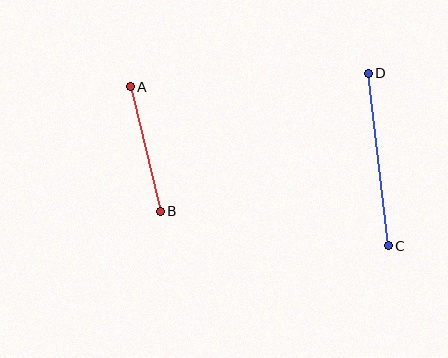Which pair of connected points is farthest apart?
Points C and D are farthest apart.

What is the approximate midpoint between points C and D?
The midpoint is at approximately (378, 160) pixels.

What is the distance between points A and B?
The distance is approximately 128 pixels.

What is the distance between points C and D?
The distance is approximately 174 pixels.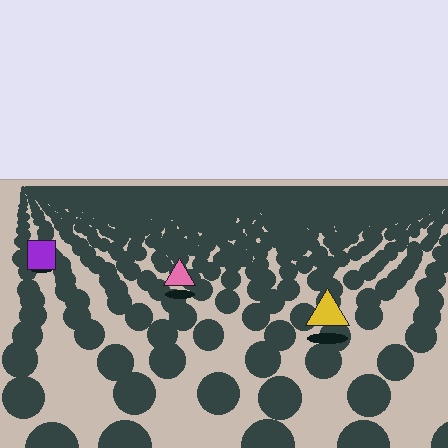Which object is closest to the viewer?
The yellow triangle is closest. The texture marks near it are larger and more spread out.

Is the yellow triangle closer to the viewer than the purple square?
Yes. The yellow triangle is closer — you can tell from the texture gradient: the ground texture is coarser near it.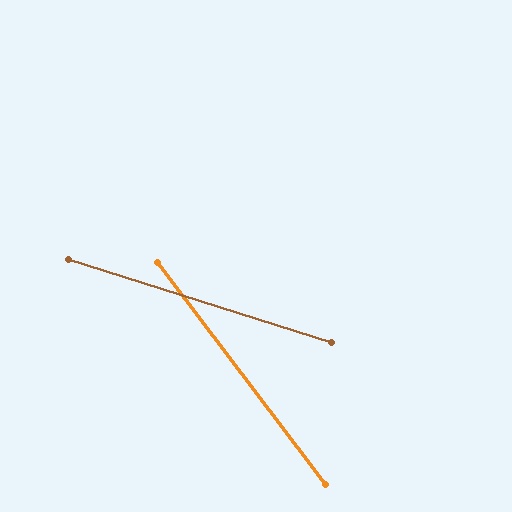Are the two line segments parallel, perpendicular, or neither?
Neither parallel nor perpendicular — they differ by about 35°.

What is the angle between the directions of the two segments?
Approximately 35 degrees.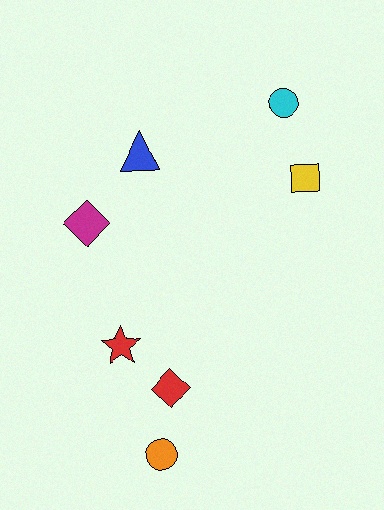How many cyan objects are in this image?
There is 1 cyan object.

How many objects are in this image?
There are 7 objects.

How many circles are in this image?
There are 2 circles.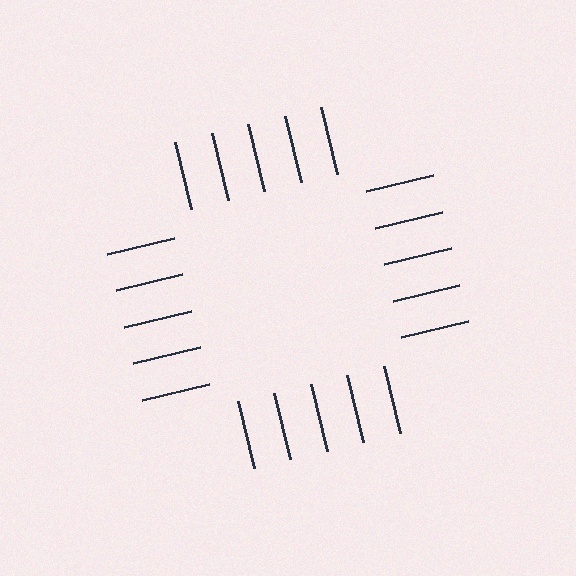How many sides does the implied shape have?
4 sides — the line-ends trace a square.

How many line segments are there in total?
20 — 5 along each of the 4 edges.